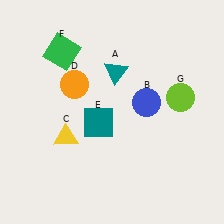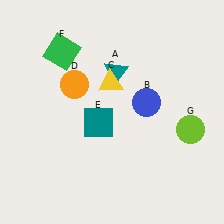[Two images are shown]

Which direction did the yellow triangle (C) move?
The yellow triangle (C) moved up.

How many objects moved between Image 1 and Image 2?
2 objects moved between the two images.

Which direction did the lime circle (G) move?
The lime circle (G) moved down.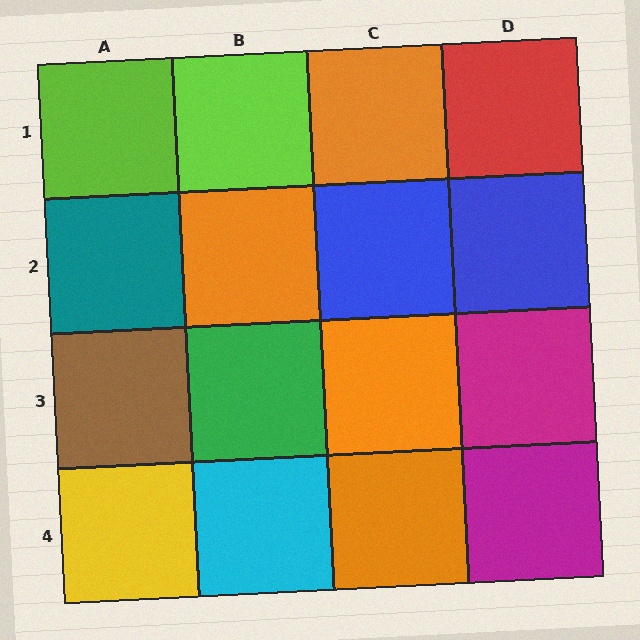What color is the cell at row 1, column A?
Lime.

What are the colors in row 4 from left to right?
Yellow, cyan, orange, magenta.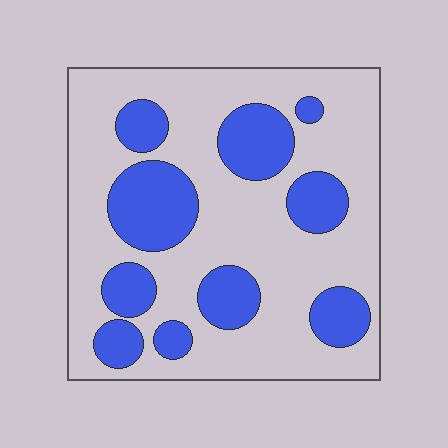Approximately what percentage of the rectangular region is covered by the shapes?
Approximately 30%.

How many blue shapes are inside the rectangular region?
10.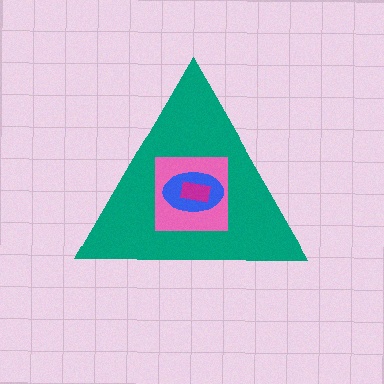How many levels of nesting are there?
4.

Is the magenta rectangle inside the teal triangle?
Yes.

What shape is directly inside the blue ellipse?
The magenta rectangle.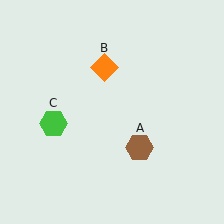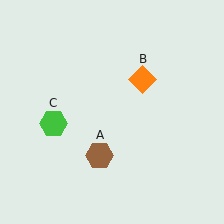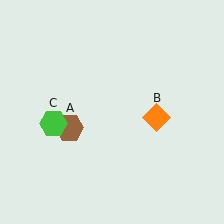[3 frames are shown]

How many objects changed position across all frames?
2 objects changed position: brown hexagon (object A), orange diamond (object B).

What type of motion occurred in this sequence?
The brown hexagon (object A), orange diamond (object B) rotated clockwise around the center of the scene.